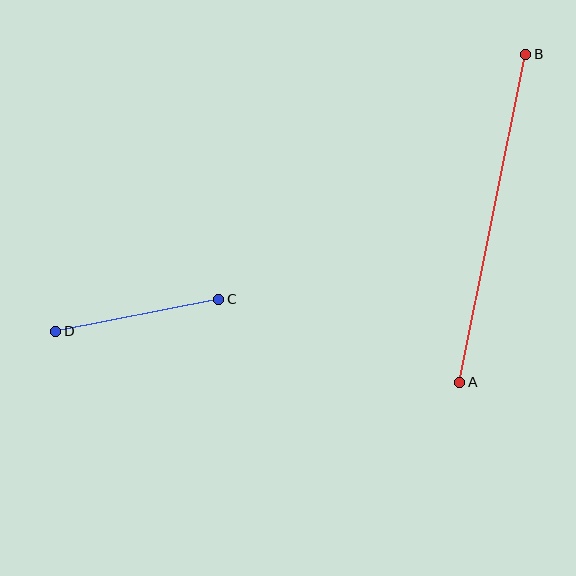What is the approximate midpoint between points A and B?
The midpoint is at approximately (493, 218) pixels.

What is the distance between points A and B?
The distance is approximately 334 pixels.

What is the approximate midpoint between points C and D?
The midpoint is at approximately (137, 315) pixels.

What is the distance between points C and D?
The distance is approximately 166 pixels.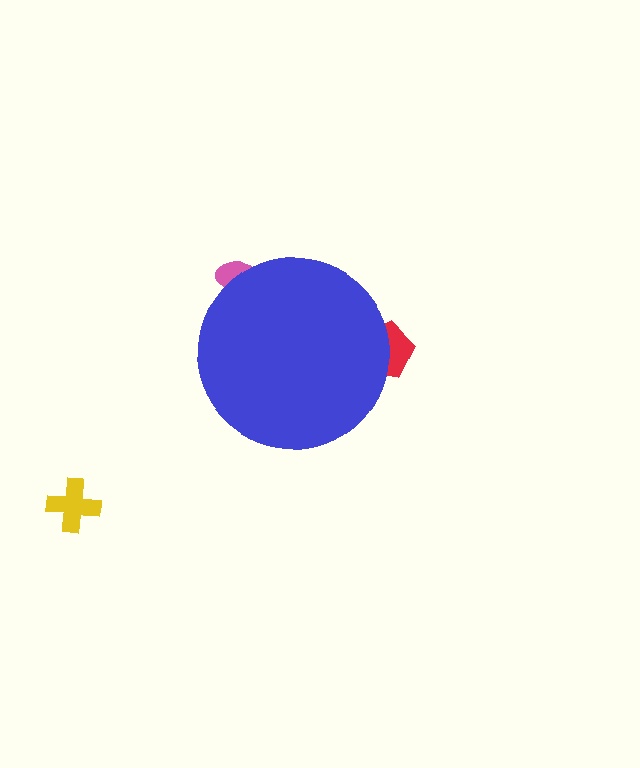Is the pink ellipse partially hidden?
Yes, the pink ellipse is partially hidden behind the blue circle.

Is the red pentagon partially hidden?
Yes, the red pentagon is partially hidden behind the blue circle.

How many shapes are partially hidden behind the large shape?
2 shapes are partially hidden.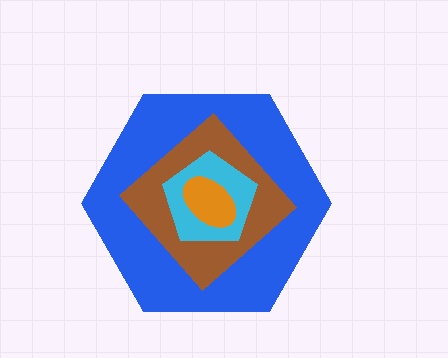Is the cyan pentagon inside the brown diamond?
Yes.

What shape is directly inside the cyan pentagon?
The orange ellipse.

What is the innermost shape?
The orange ellipse.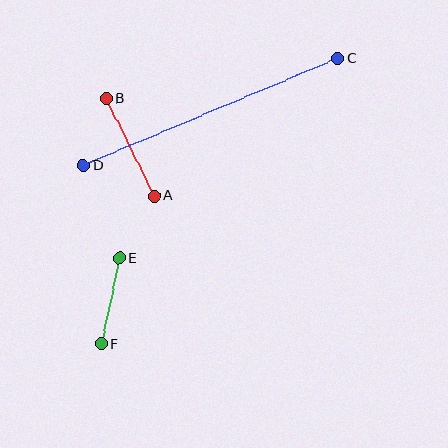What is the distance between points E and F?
The distance is approximately 87 pixels.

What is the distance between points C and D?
The distance is approximately 276 pixels.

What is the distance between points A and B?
The distance is approximately 109 pixels.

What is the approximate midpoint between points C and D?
The midpoint is at approximately (211, 112) pixels.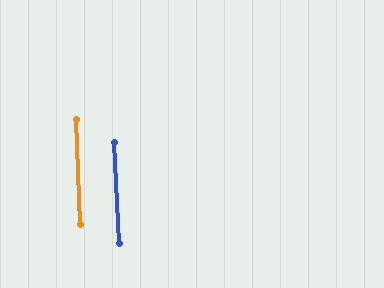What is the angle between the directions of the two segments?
Approximately 1 degree.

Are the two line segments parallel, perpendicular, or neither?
Parallel — their directions differ by only 0.9°.